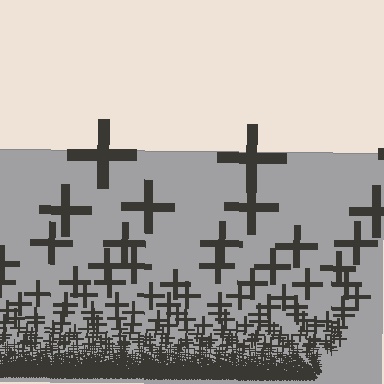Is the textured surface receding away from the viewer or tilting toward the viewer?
The surface appears to tilt toward the viewer. Texture elements get larger and sparser toward the top.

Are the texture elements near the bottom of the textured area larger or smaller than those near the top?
Smaller. The gradient is inverted — elements near the bottom are smaller and denser.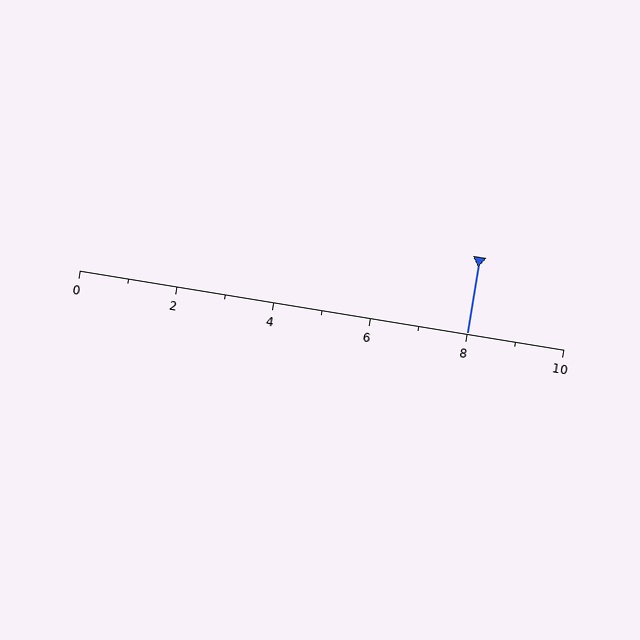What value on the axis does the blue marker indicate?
The marker indicates approximately 8.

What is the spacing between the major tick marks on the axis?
The major ticks are spaced 2 apart.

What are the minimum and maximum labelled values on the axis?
The axis runs from 0 to 10.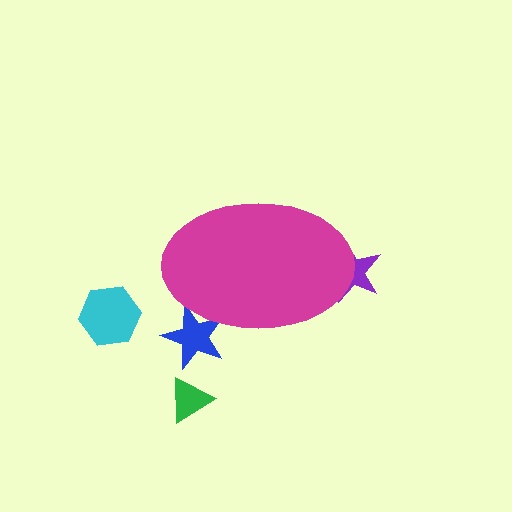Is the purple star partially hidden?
Yes, the purple star is partially hidden behind the magenta ellipse.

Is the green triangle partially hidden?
No, the green triangle is fully visible.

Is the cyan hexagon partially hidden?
No, the cyan hexagon is fully visible.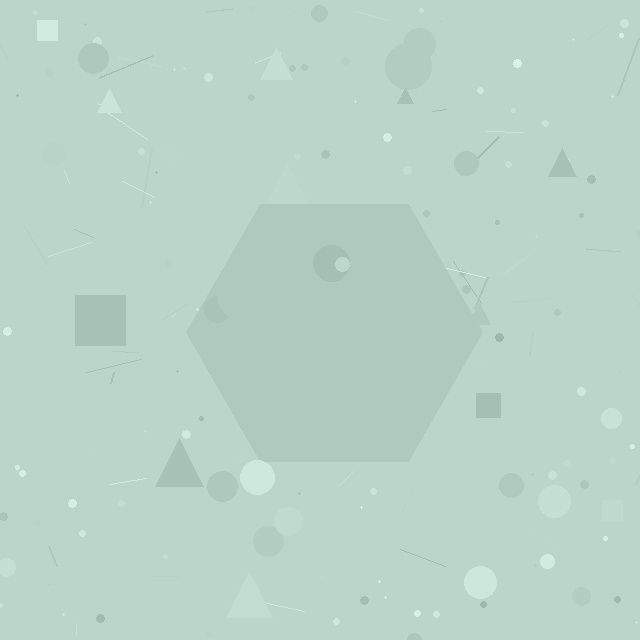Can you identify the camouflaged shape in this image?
The camouflaged shape is a hexagon.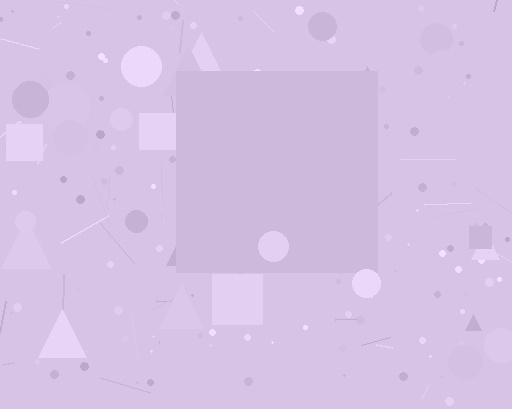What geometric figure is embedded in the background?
A square is embedded in the background.